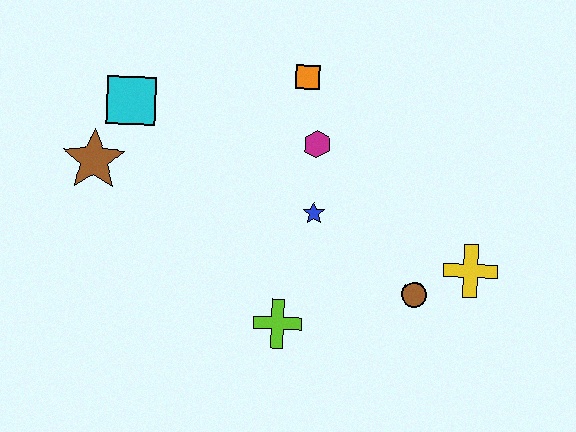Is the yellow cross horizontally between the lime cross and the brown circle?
No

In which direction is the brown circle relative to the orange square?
The brown circle is below the orange square.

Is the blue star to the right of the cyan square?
Yes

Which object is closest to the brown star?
The cyan square is closest to the brown star.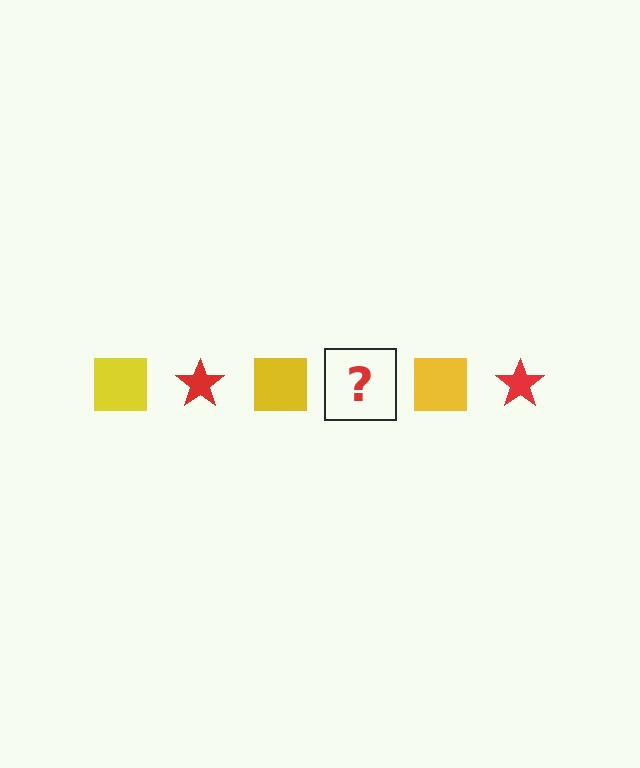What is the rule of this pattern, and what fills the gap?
The rule is that the pattern alternates between yellow square and red star. The gap should be filled with a red star.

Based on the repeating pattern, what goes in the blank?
The blank should be a red star.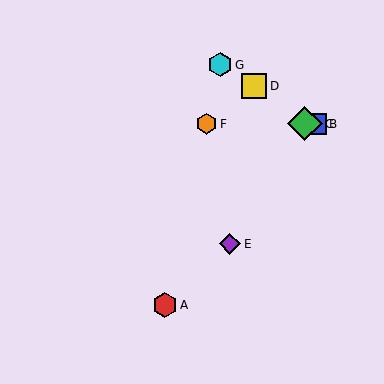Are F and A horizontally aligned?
No, F is at y≈124 and A is at y≈305.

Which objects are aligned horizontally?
Objects B, C, F are aligned horizontally.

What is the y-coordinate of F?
Object F is at y≈124.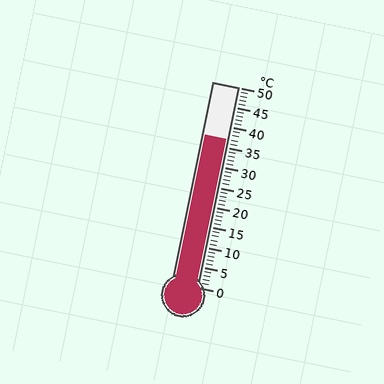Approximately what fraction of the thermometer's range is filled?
The thermometer is filled to approximately 75% of its range.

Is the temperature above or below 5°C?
The temperature is above 5°C.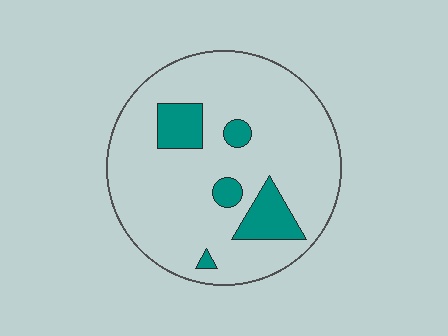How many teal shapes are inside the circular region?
5.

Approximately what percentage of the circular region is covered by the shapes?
Approximately 15%.